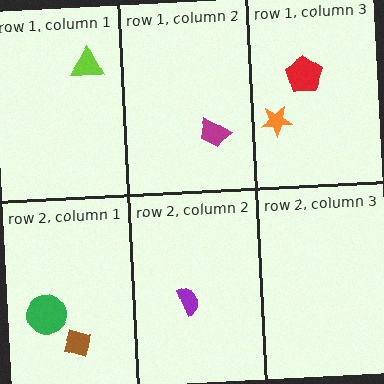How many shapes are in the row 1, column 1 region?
1.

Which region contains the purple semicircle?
The row 2, column 2 region.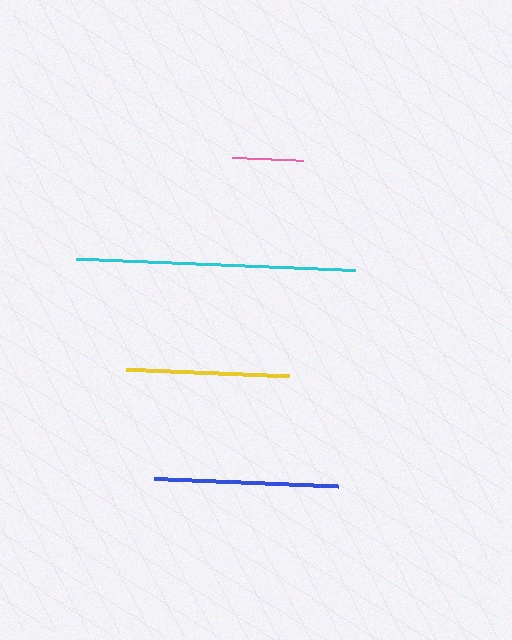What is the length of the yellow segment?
The yellow segment is approximately 163 pixels long.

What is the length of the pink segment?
The pink segment is approximately 70 pixels long.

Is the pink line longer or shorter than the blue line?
The blue line is longer than the pink line.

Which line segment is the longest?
The cyan line is the longest at approximately 278 pixels.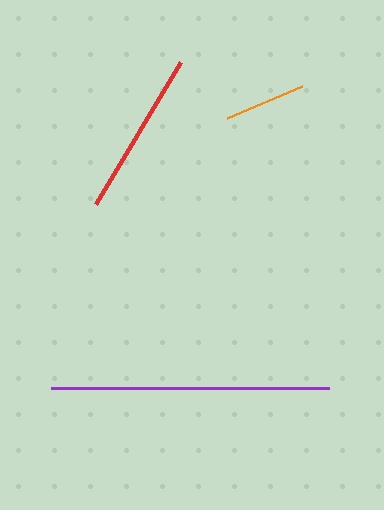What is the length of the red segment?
The red segment is approximately 166 pixels long.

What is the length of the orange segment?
The orange segment is approximately 81 pixels long.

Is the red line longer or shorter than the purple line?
The purple line is longer than the red line.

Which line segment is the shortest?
The orange line is the shortest at approximately 81 pixels.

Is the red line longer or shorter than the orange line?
The red line is longer than the orange line.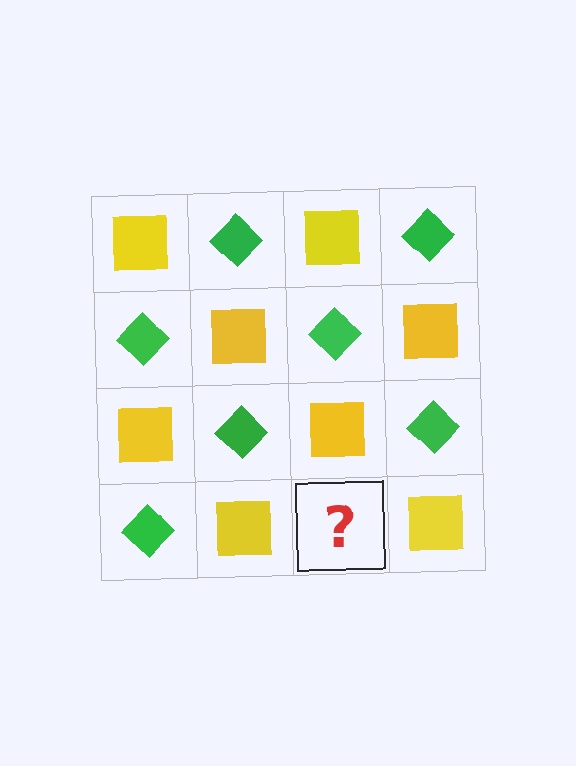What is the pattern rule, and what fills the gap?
The rule is that it alternates yellow square and green diamond in a checkerboard pattern. The gap should be filled with a green diamond.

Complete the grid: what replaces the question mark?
The question mark should be replaced with a green diamond.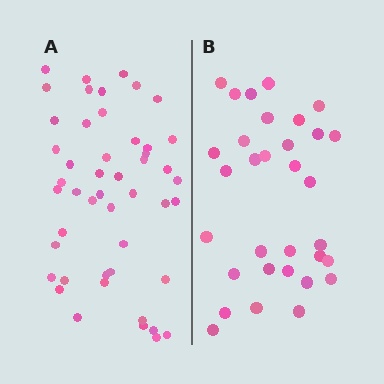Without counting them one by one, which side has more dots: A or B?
Region A (the left region) has more dots.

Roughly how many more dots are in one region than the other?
Region A has approximately 15 more dots than region B.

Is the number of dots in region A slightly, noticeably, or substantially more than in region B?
Region A has substantially more. The ratio is roughly 1.5 to 1.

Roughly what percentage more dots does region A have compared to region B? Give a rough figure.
About 50% more.